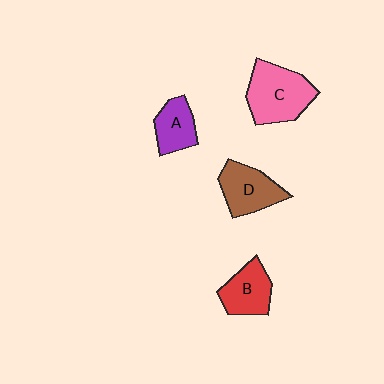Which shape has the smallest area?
Shape A (purple).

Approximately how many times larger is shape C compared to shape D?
Approximately 1.3 times.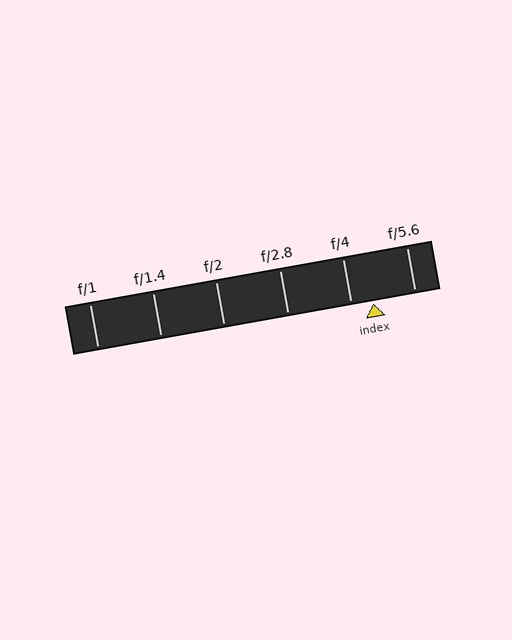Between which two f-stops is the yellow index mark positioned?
The index mark is between f/4 and f/5.6.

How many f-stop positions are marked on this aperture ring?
There are 6 f-stop positions marked.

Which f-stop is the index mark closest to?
The index mark is closest to f/4.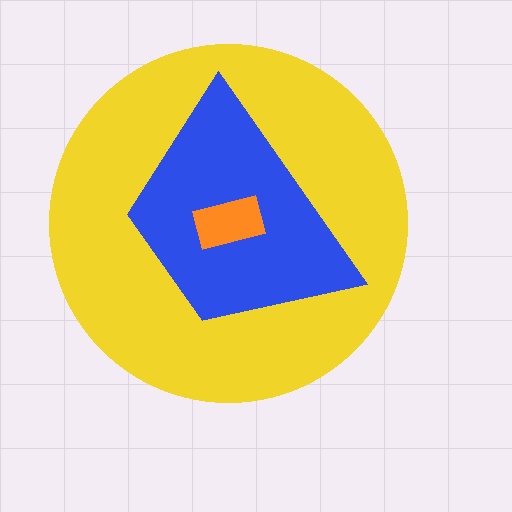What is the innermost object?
The orange rectangle.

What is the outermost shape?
The yellow circle.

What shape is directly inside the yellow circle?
The blue trapezoid.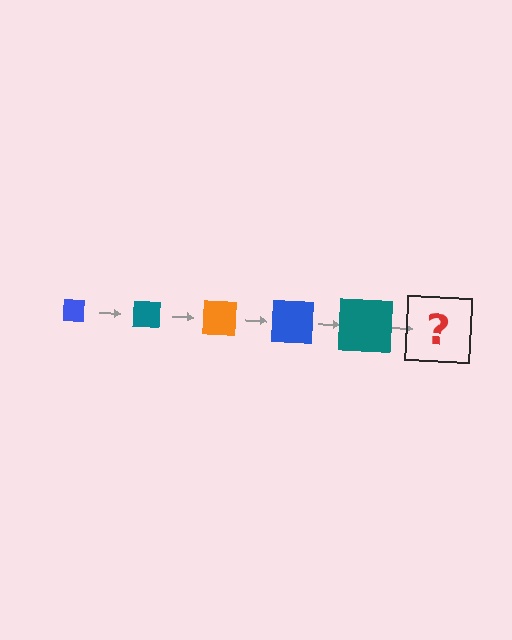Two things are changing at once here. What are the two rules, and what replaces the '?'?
The two rules are that the square grows larger each step and the color cycles through blue, teal, and orange. The '?' should be an orange square, larger than the previous one.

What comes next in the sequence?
The next element should be an orange square, larger than the previous one.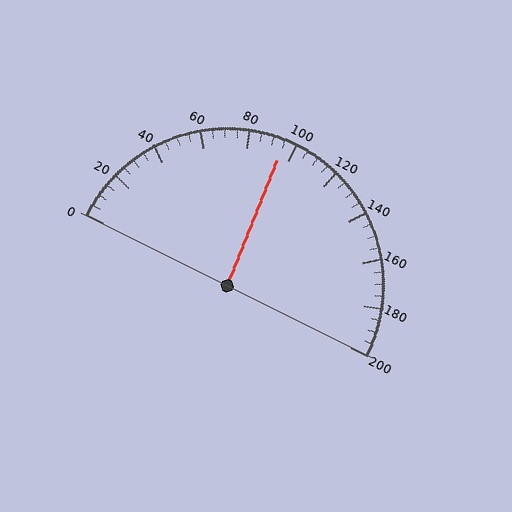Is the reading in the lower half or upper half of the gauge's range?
The reading is in the lower half of the range (0 to 200).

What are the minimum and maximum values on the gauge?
The gauge ranges from 0 to 200.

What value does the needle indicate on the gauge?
The needle indicates approximately 95.